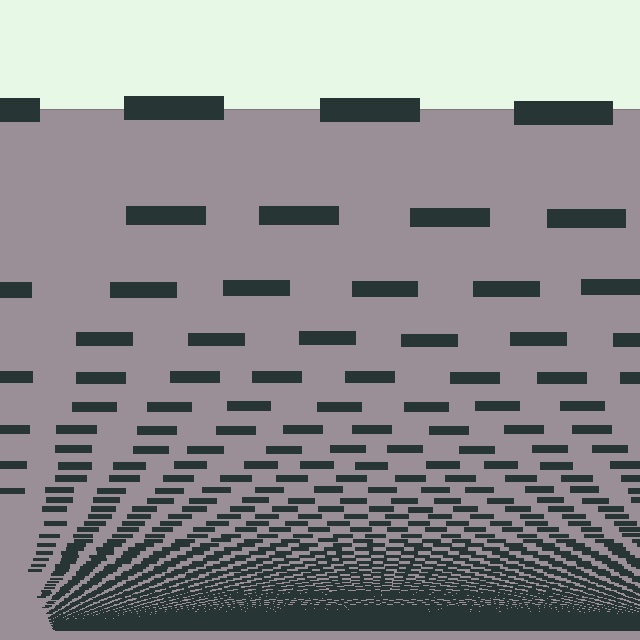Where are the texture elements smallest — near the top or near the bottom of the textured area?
Near the bottom.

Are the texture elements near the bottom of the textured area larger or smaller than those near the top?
Smaller. The gradient is inverted — elements near the bottom are smaller and denser.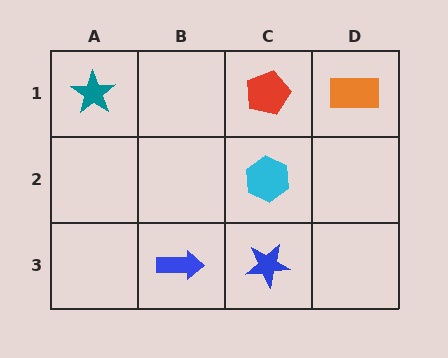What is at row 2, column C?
A cyan hexagon.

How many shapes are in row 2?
1 shape.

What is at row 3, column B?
A blue arrow.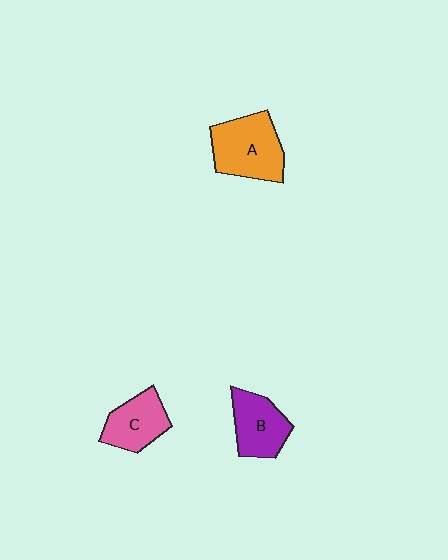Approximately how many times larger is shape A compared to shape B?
Approximately 1.3 times.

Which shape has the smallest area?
Shape C (pink).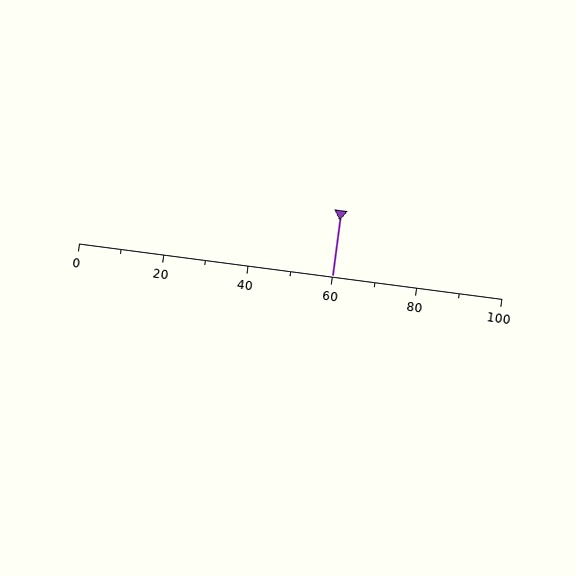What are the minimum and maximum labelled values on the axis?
The axis runs from 0 to 100.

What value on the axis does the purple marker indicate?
The marker indicates approximately 60.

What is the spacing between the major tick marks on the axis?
The major ticks are spaced 20 apart.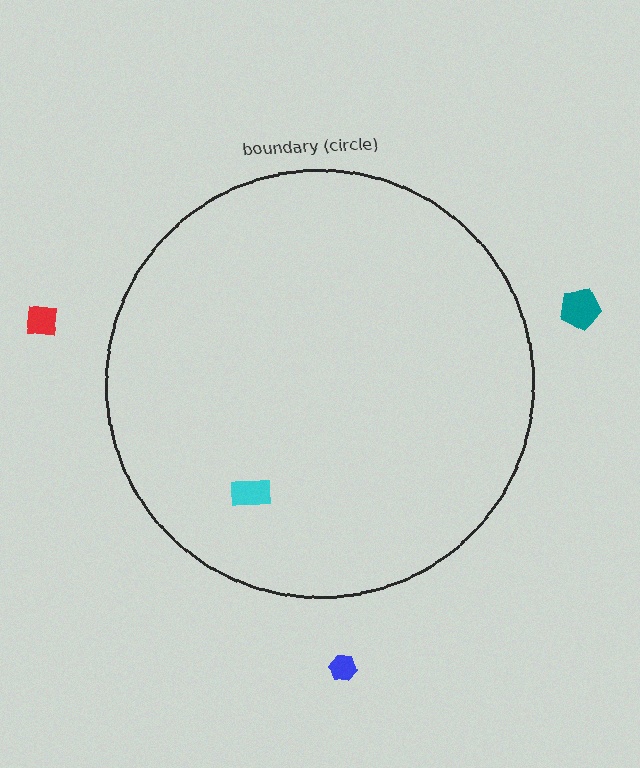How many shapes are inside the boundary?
1 inside, 3 outside.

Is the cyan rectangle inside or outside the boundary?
Inside.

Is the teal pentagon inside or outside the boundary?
Outside.